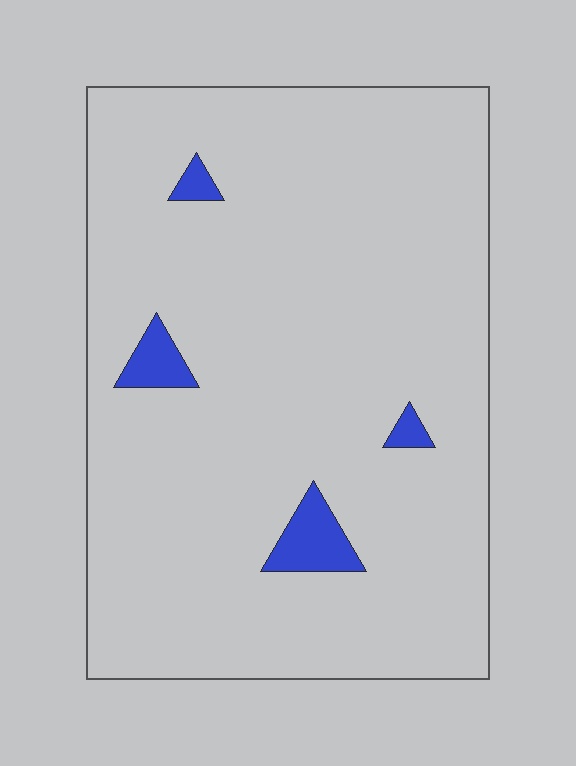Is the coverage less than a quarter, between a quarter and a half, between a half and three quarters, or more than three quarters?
Less than a quarter.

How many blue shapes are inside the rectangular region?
4.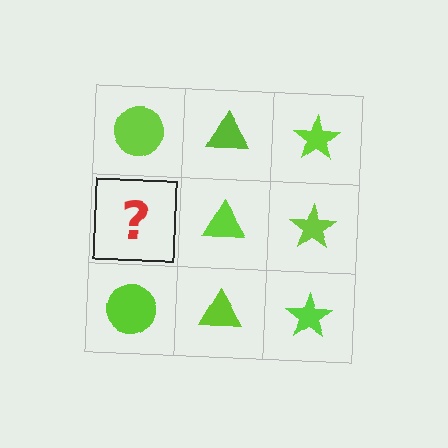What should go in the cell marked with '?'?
The missing cell should contain a lime circle.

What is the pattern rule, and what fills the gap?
The rule is that each column has a consistent shape. The gap should be filled with a lime circle.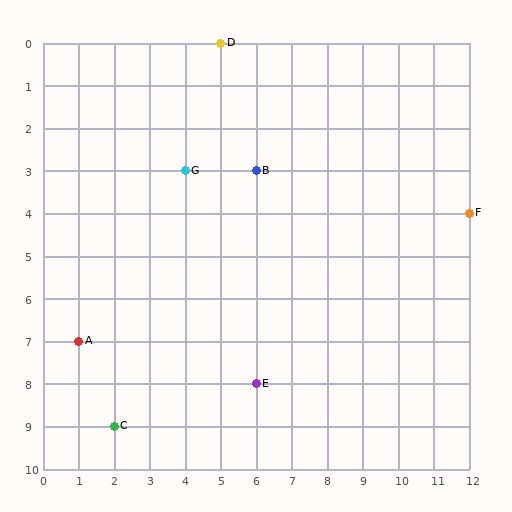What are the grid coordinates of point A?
Point A is at grid coordinates (1, 7).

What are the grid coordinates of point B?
Point B is at grid coordinates (6, 3).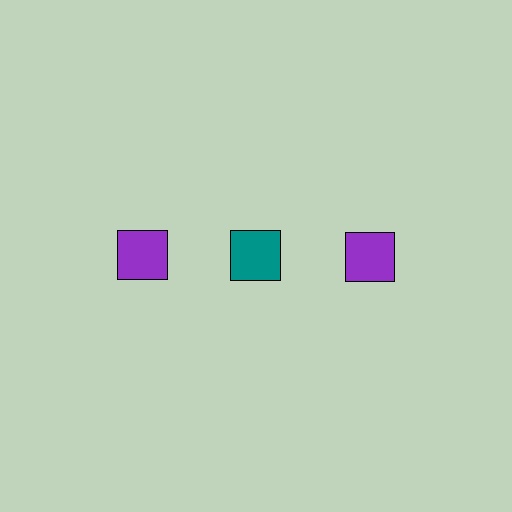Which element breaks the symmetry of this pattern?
The teal square in the top row, second from left column breaks the symmetry. All other shapes are purple squares.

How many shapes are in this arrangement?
There are 3 shapes arranged in a grid pattern.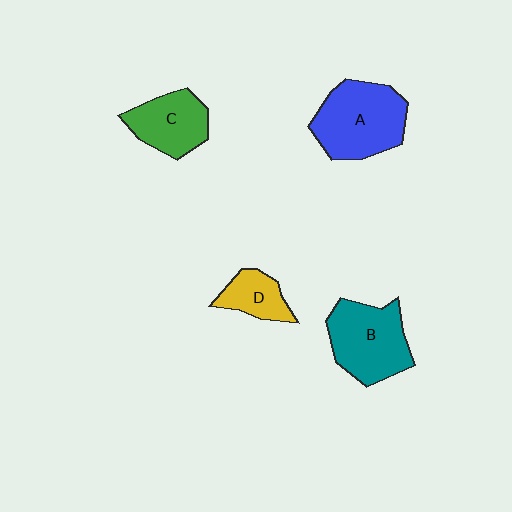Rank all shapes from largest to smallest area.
From largest to smallest: A (blue), B (teal), C (green), D (yellow).